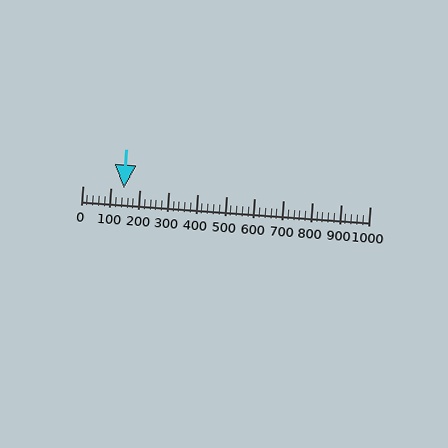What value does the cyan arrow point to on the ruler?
The cyan arrow points to approximately 142.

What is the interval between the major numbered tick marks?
The major tick marks are spaced 100 units apart.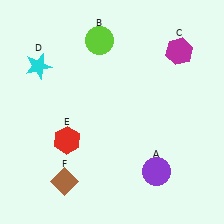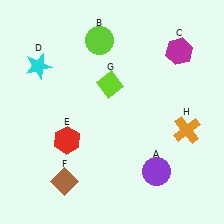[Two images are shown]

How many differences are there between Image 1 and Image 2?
There are 2 differences between the two images.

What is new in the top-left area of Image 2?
A lime diamond (G) was added in the top-left area of Image 2.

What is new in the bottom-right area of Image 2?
An orange cross (H) was added in the bottom-right area of Image 2.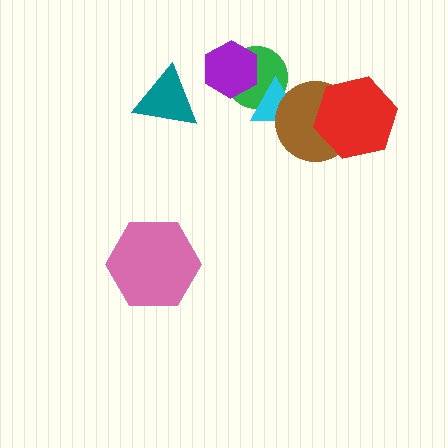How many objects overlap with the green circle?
2 objects overlap with the green circle.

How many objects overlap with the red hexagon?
1 object overlaps with the red hexagon.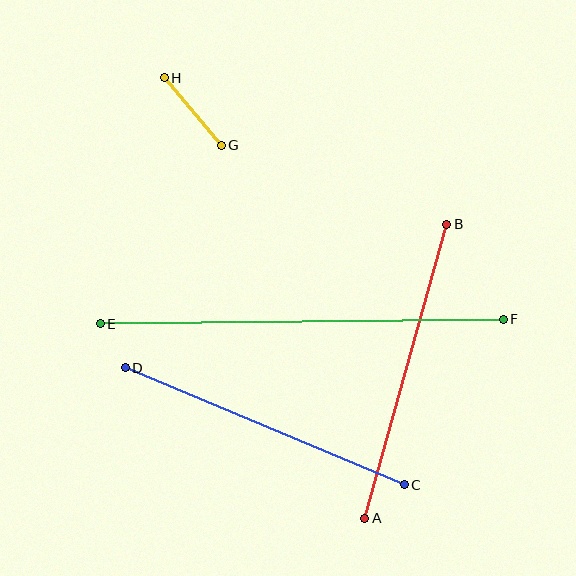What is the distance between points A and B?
The distance is approximately 305 pixels.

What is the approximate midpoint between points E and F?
The midpoint is at approximately (302, 321) pixels.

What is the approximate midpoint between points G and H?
The midpoint is at approximately (193, 111) pixels.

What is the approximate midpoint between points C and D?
The midpoint is at approximately (265, 426) pixels.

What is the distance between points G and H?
The distance is approximately 88 pixels.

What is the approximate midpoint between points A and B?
The midpoint is at approximately (406, 371) pixels.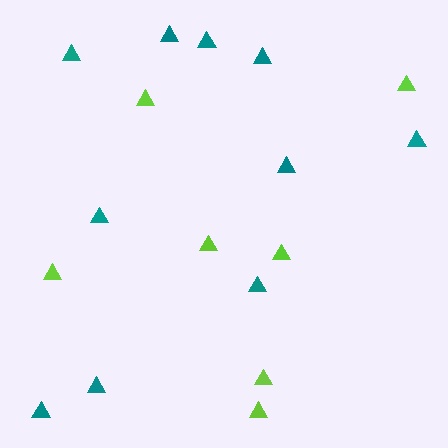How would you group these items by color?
There are 2 groups: one group of lime triangles (7) and one group of teal triangles (10).